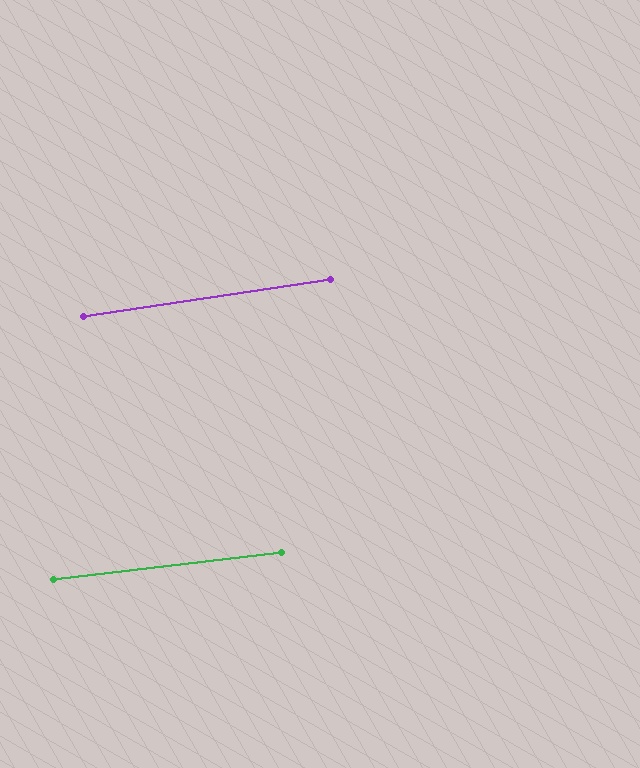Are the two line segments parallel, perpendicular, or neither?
Parallel — their directions differ by only 1.7°.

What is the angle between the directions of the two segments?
Approximately 2 degrees.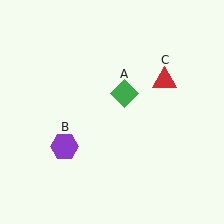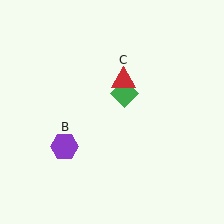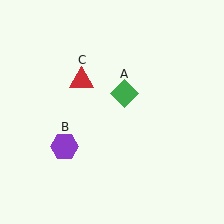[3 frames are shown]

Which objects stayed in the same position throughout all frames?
Green diamond (object A) and purple hexagon (object B) remained stationary.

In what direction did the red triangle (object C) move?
The red triangle (object C) moved left.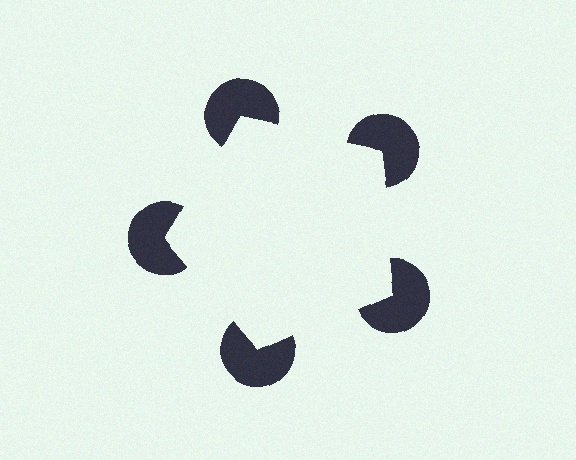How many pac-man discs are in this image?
There are 5 — one at each vertex of the illusory pentagon.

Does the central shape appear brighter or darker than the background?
It typically appears slightly brighter than the background, even though no actual brightness change is drawn.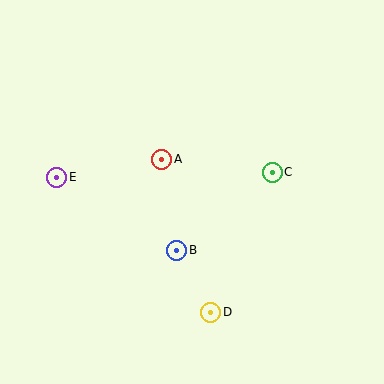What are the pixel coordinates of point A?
Point A is at (162, 159).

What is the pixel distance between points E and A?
The distance between E and A is 107 pixels.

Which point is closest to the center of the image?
Point A at (162, 159) is closest to the center.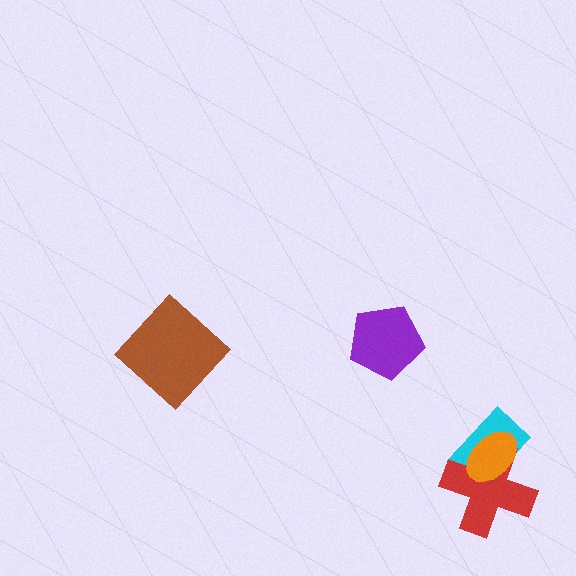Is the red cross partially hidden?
Yes, it is partially covered by another shape.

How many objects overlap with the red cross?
2 objects overlap with the red cross.